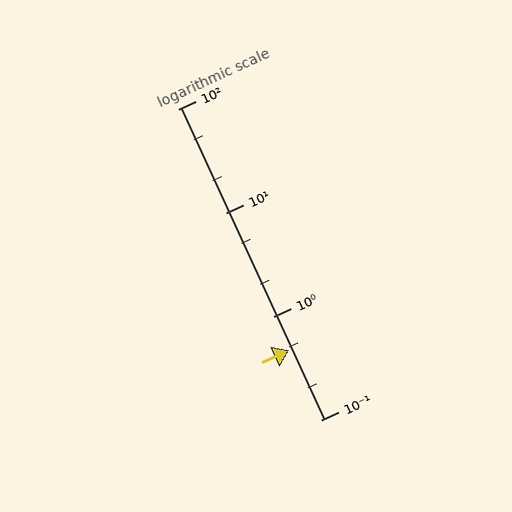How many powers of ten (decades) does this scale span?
The scale spans 3 decades, from 0.1 to 100.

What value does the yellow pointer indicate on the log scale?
The pointer indicates approximately 0.47.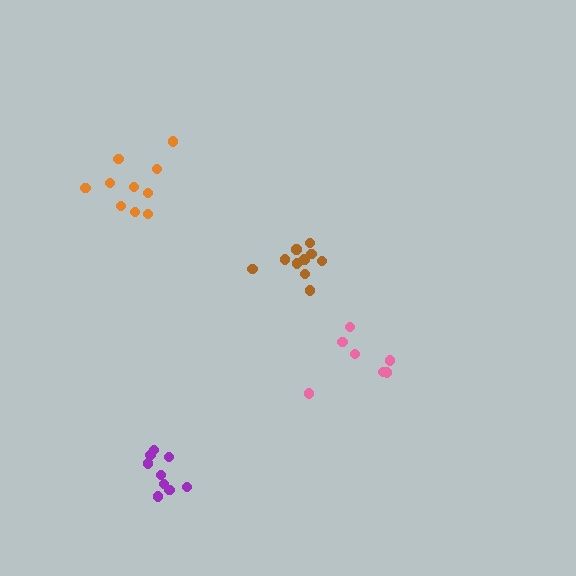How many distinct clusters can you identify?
There are 4 distinct clusters.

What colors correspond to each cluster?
The clusters are colored: purple, orange, brown, pink.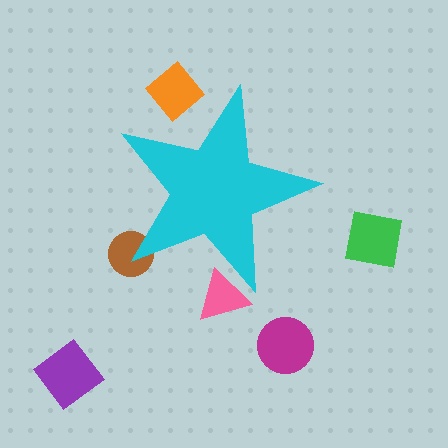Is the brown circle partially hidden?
Yes, the brown circle is partially hidden behind the cyan star.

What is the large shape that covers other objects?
A cyan star.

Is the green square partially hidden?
No, the green square is fully visible.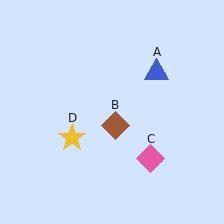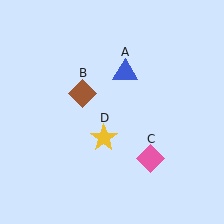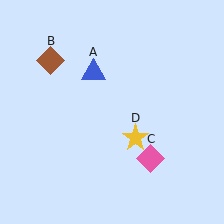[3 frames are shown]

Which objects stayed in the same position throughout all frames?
Pink diamond (object C) remained stationary.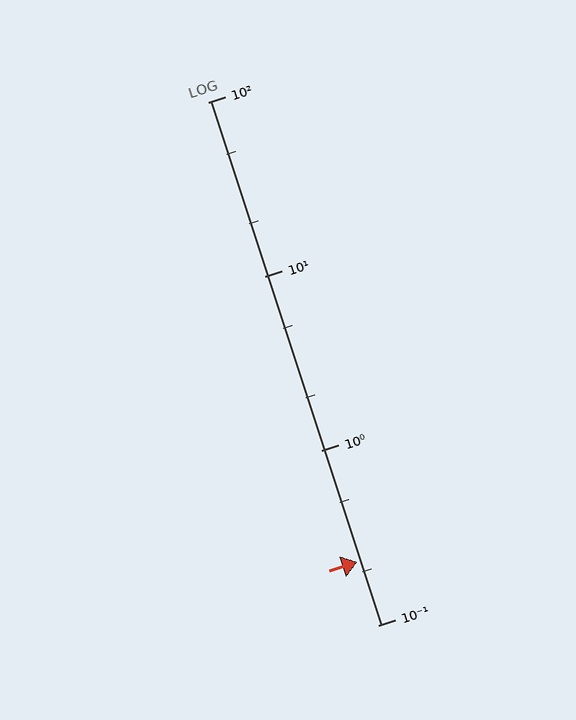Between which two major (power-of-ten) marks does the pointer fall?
The pointer is between 0.1 and 1.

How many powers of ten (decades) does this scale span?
The scale spans 3 decades, from 0.1 to 100.